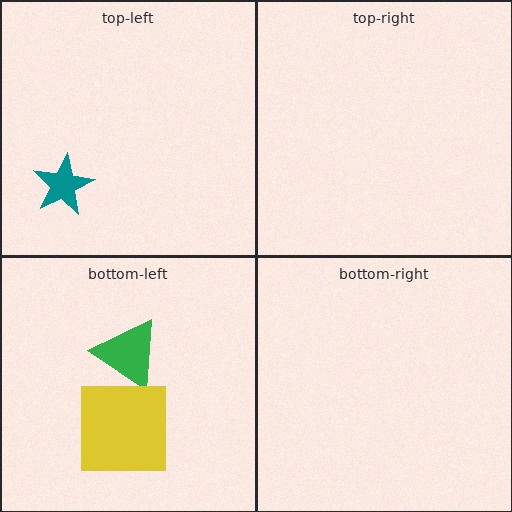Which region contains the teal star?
The top-left region.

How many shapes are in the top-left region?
1.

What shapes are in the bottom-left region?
The green triangle, the yellow square.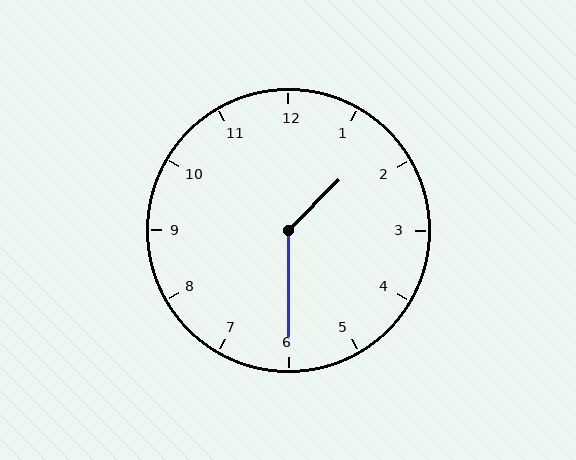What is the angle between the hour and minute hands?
Approximately 135 degrees.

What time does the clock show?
1:30.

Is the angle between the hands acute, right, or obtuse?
It is obtuse.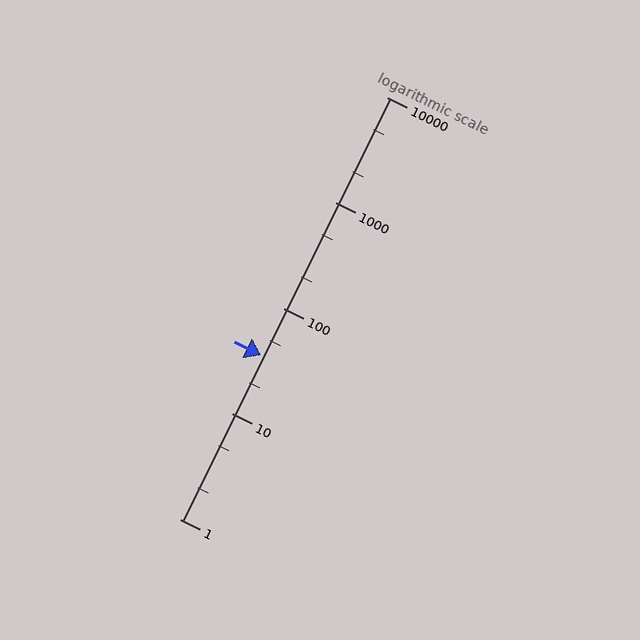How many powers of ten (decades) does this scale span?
The scale spans 4 decades, from 1 to 10000.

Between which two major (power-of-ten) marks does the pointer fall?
The pointer is between 10 and 100.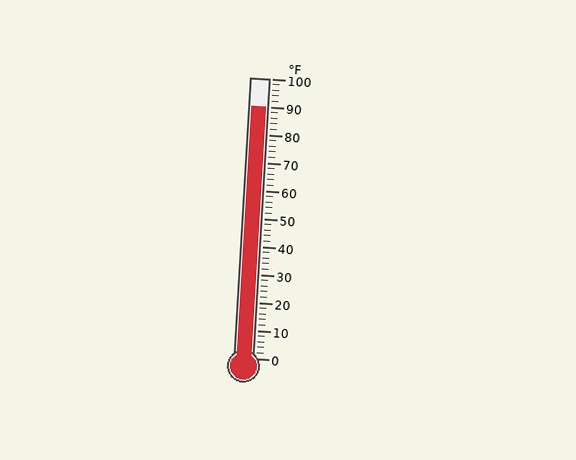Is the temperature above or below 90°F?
The temperature is at 90°F.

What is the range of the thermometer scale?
The thermometer scale ranges from 0°F to 100°F.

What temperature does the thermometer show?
The thermometer shows approximately 90°F.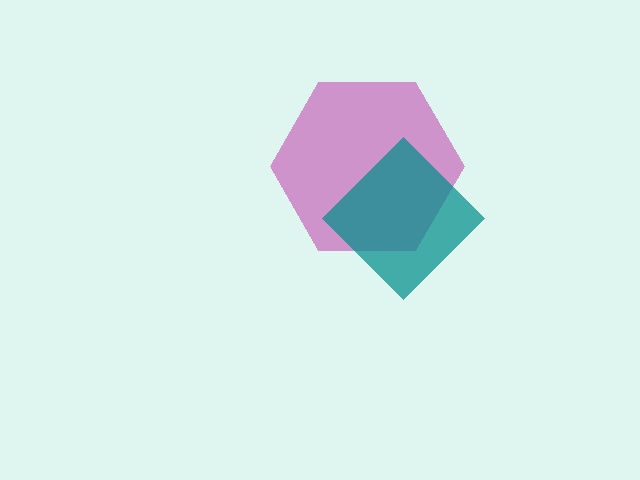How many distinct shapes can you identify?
There are 2 distinct shapes: a magenta hexagon, a teal diamond.